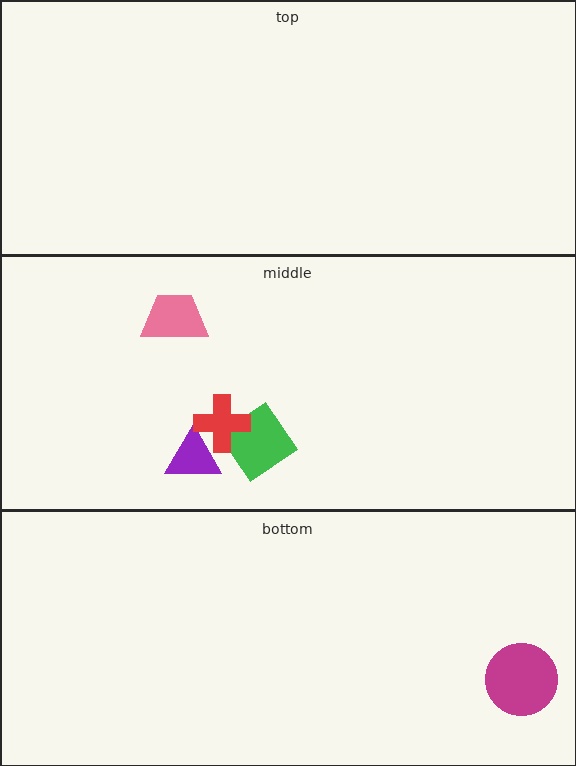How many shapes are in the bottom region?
1.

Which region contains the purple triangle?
The middle region.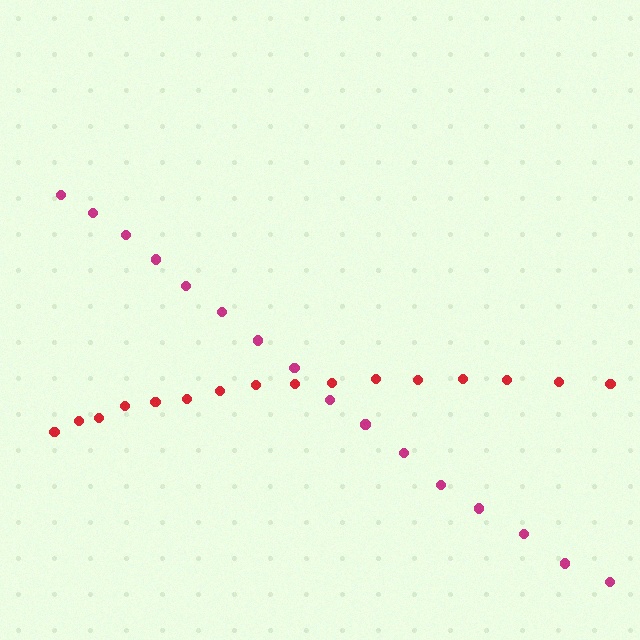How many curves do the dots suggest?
There are 2 distinct paths.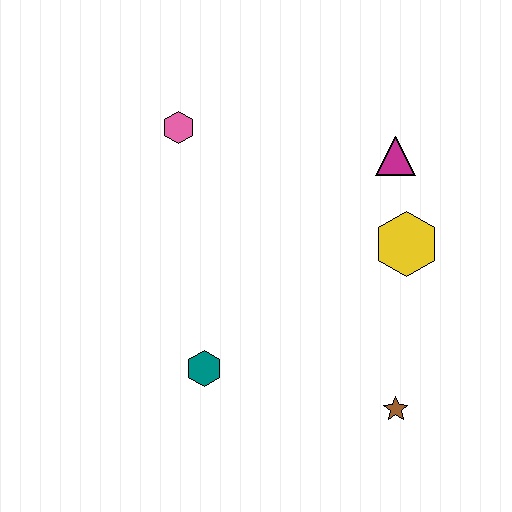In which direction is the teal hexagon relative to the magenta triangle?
The teal hexagon is below the magenta triangle.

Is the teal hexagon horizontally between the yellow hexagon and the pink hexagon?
Yes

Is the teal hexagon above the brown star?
Yes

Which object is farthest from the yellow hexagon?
The pink hexagon is farthest from the yellow hexagon.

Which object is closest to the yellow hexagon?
The magenta triangle is closest to the yellow hexagon.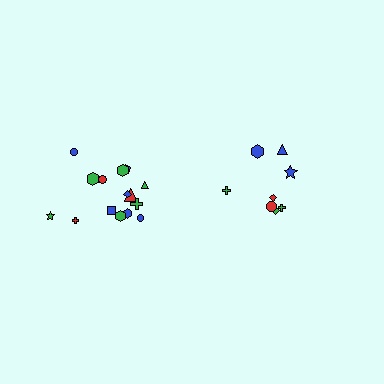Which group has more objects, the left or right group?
The left group.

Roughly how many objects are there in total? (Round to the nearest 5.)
Roughly 25 objects in total.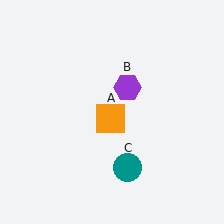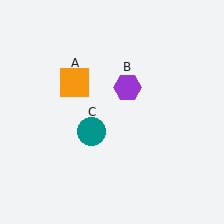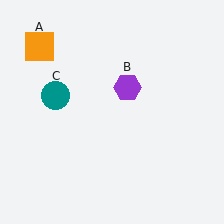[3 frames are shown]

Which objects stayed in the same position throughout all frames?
Purple hexagon (object B) remained stationary.